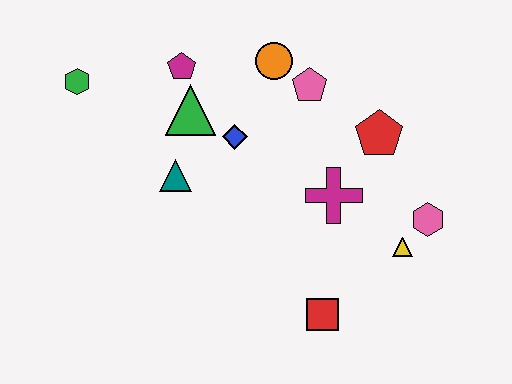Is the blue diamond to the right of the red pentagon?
No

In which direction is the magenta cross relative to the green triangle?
The magenta cross is to the right of the green triangle.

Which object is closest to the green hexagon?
The magenta pentagon is closest to the green hexagon.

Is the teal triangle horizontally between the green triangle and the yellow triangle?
No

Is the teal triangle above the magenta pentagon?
No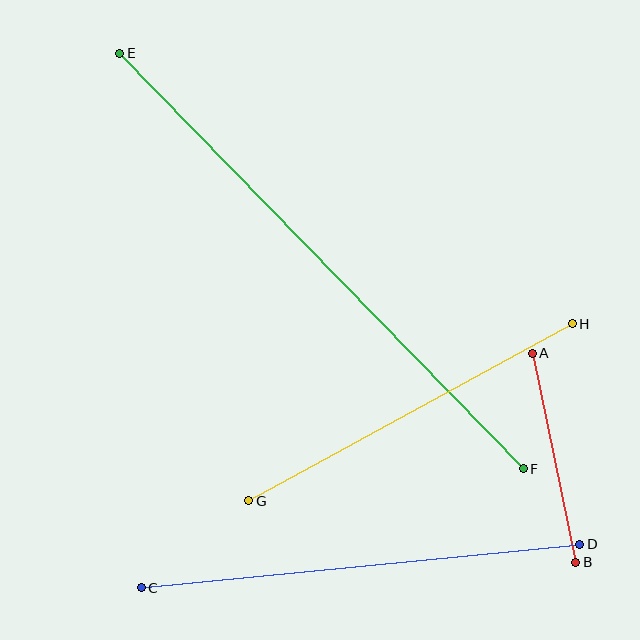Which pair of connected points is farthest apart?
Points E and F are farthest apart.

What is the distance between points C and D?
The distance is approximately 441 pixels.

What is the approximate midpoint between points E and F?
The midpoint is at approximately (322, 261) pixels.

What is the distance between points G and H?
The distance is approximately 369 pixels.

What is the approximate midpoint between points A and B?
The midpoint is at approximately (554, 458) pixels.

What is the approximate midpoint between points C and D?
The midpoint is at approximately (360, 566) pixels.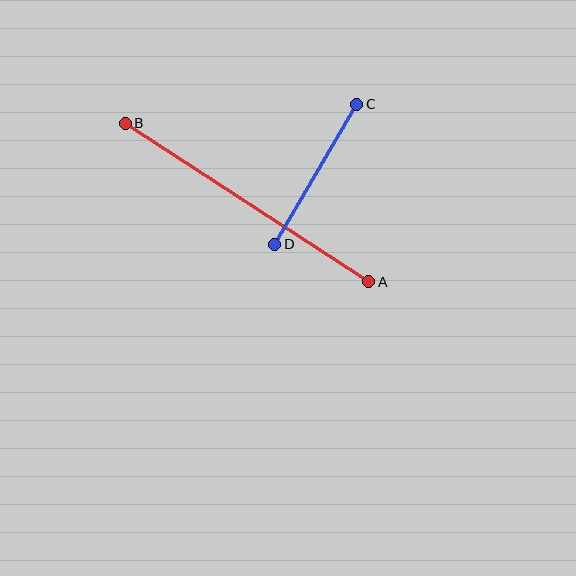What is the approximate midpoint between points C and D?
The midpoint is at approximately (316, 174) pixels.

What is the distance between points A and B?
The distance is approximately 291 pixels.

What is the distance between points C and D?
The distance is approximately 163 pixels.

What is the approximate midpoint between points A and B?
The midpoint is at approximately (247, 202) pixels.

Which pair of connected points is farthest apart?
Points A and B are farthest apart.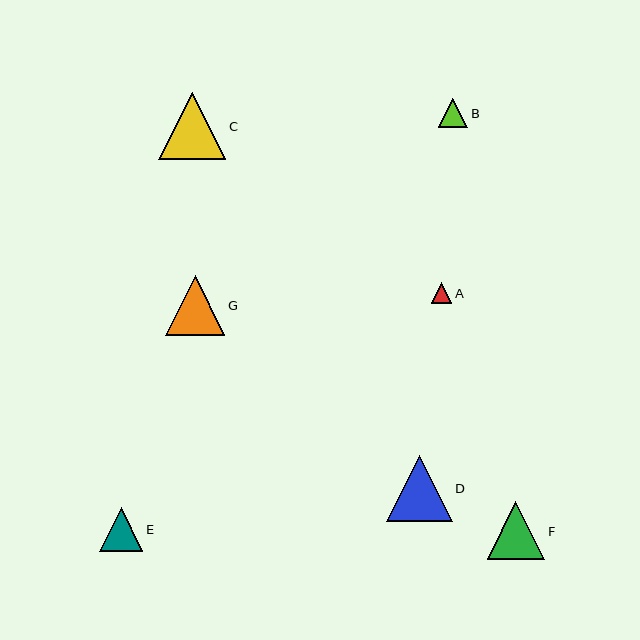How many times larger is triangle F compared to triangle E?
Triangle F is approximately 1.3 times the size of triangle E.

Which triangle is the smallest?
Triangle A is the smallest with a size of approximately 21 pixels.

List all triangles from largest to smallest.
From largest to smallest: C, D, G, F, E, B, A.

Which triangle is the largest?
Triangle C is the largest with a size of approximately 67 pixels.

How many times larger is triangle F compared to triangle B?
Triangle F is approximately 1.9 times the size of triangle B.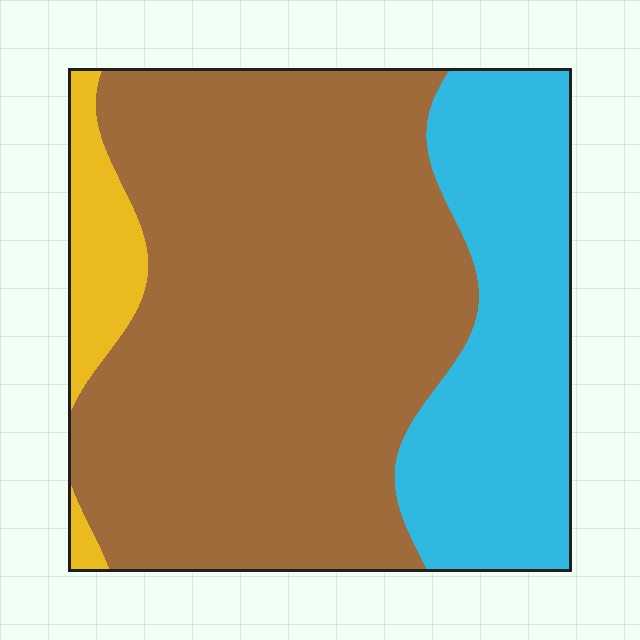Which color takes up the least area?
Yellow, at roughly 5%.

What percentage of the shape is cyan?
Cyan covers about 25% of the shape.